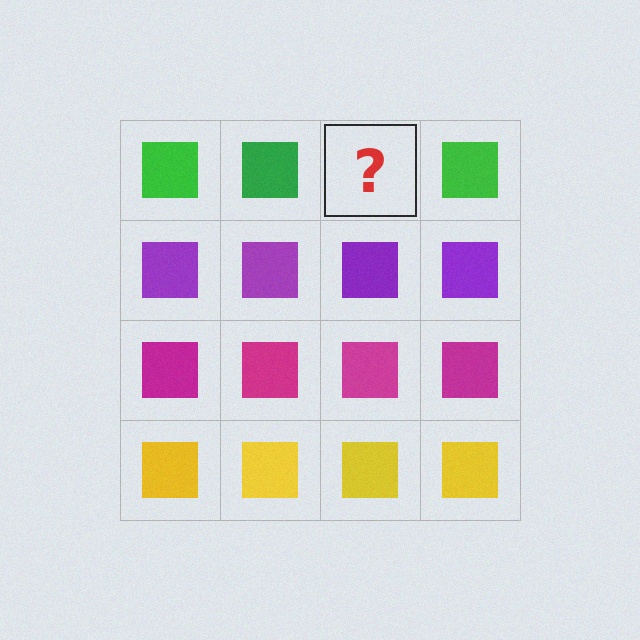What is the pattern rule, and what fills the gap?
The rule is that each row has a consistent color. The gap should be filled with a green square.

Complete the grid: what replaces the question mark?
The question mark should be replaced with a green square.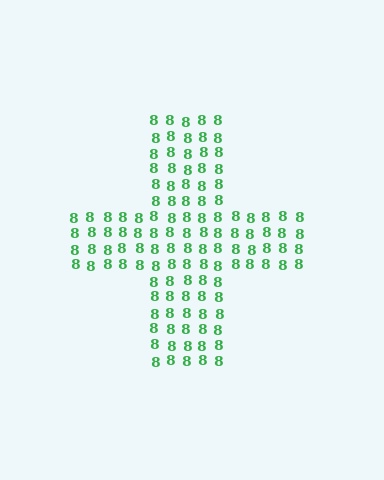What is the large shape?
The large shape is a cross.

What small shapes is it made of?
It is made of small digit 8's.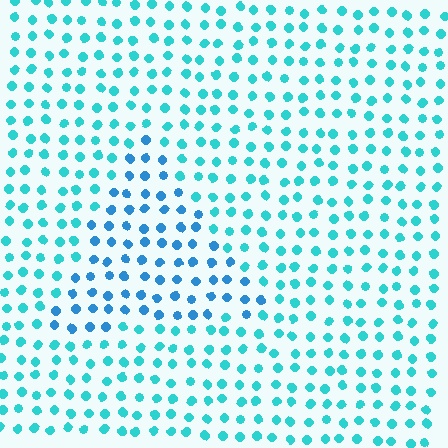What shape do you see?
I see a triangle.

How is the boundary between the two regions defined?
The boundary is defined purely by a slight shift in hue (about 27 degrees). Spacing, size, and orientation are identical on both sides.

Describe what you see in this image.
The image is filled with small cyan elements in a uniform arrangement. A triangle-shaped region is visible where the elements are tinted to a slightly different hue, forming a subtle color boundary.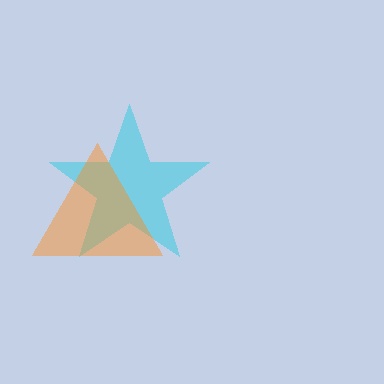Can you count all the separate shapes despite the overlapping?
Yes, there are 2 separate shapes.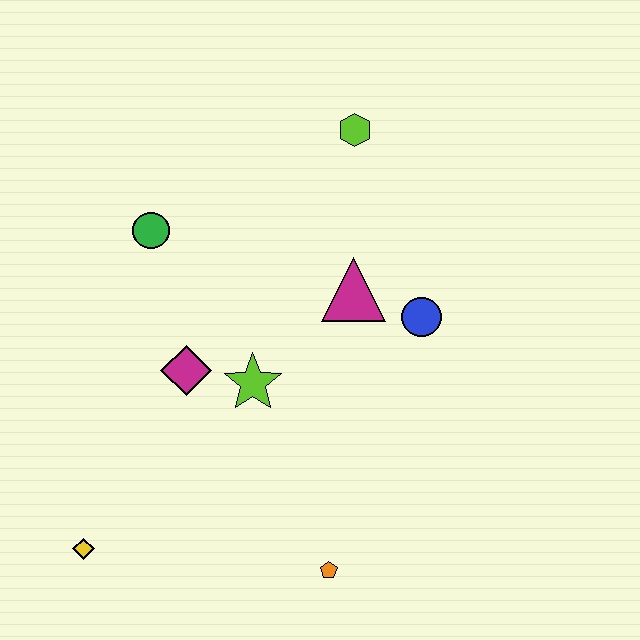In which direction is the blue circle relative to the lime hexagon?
The blue circle is below the lime hexagon.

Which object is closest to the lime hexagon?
The magenta triangle is closest to the lime hexagon.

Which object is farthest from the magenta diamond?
The lime hexagon is farthest from the magenta diamond.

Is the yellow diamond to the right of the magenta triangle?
No